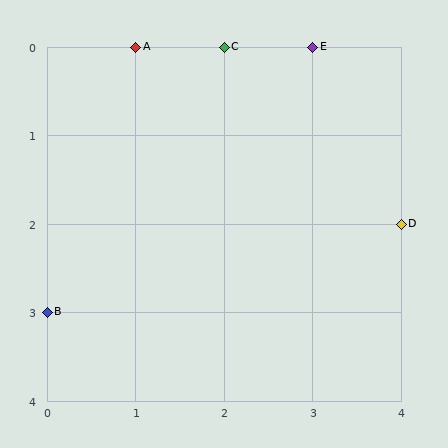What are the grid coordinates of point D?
Point D is at grid coordinates (4, 2).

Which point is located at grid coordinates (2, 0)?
Point C is at (2, 0).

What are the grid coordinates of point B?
Point B is at grid coordinates (0, 3).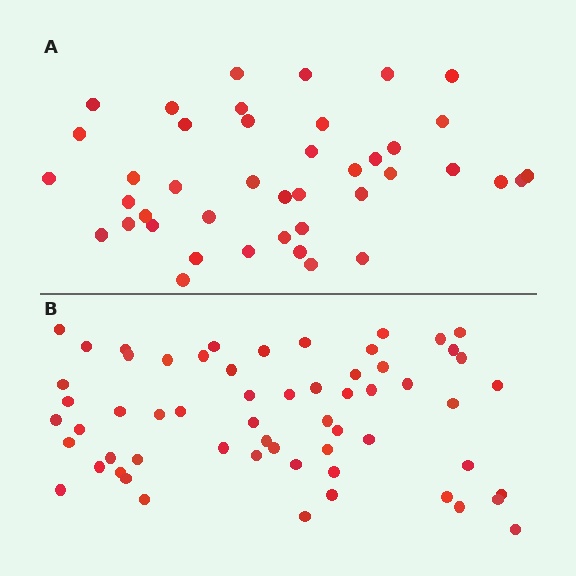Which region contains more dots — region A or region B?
Region B (the bottom region) has more dots.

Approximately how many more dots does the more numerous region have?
Region B has approximately 20 more dots than region A.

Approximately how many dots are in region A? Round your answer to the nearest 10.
About 40 dots. (The exact count is 42, which rounds to 40.)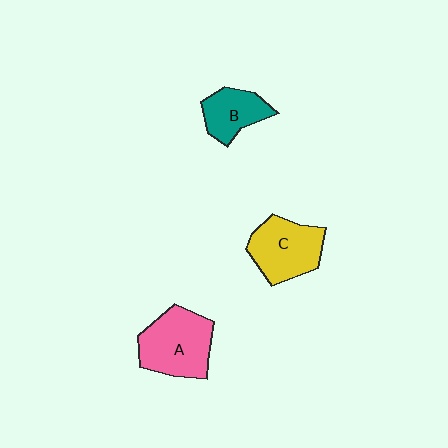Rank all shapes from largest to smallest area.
From largest to smallest: A (pink), C (yellow), B (teal).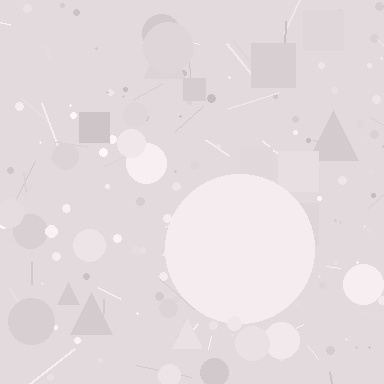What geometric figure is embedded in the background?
A circle is embedded in the background.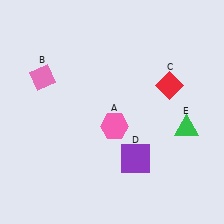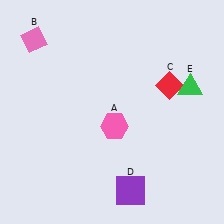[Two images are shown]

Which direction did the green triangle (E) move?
The green triangle (E) moved up.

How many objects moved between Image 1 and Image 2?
3 objects moved between the two images.